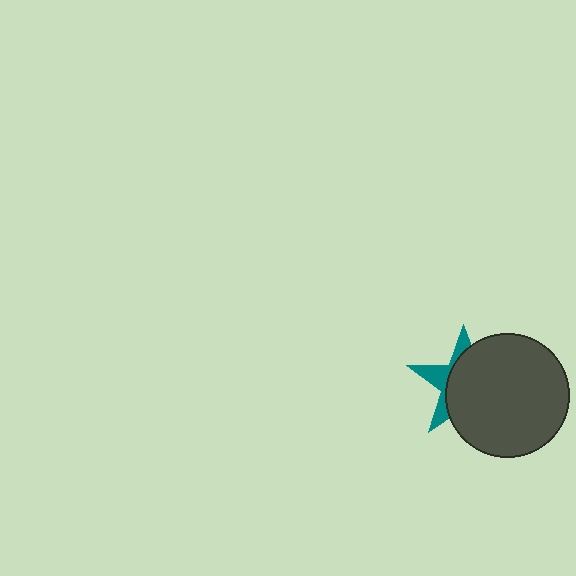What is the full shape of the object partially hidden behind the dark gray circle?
The partially hidden object is a teal star.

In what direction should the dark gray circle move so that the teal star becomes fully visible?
The dark gray circle should move right. That is the shortest direction to clear the overlap and leave the teal star fully visible.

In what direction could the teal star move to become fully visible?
The teal star could move left. That would shift it out from behind the dark gray circle entirely.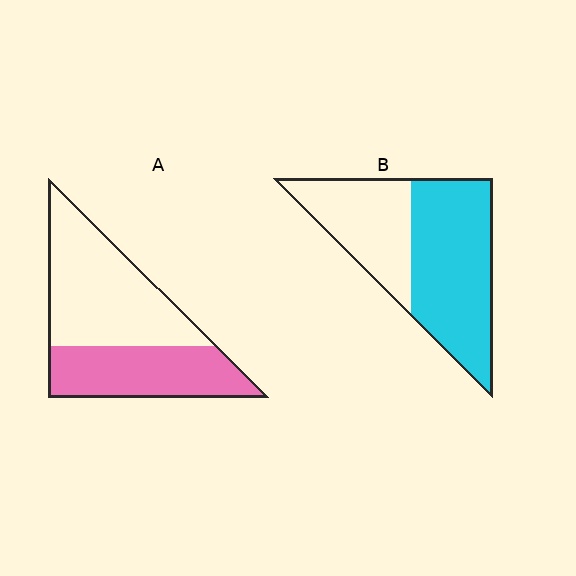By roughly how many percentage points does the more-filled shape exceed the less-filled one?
By roughly 20 percentage points (B over A).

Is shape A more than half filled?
No.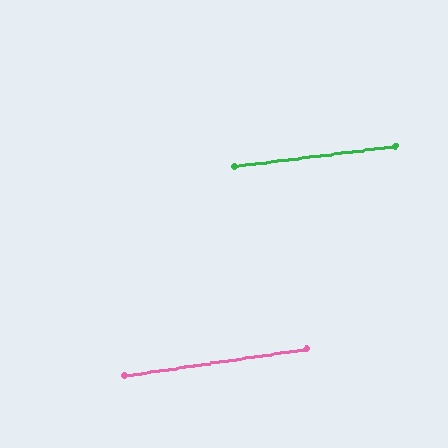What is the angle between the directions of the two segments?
Approximately 1 degree.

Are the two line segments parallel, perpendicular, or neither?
Parallel — their directions differ by only 1.3°.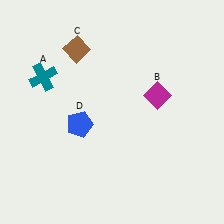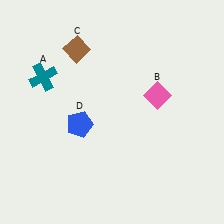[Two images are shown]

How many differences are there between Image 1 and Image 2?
There is 1 difference between the two images.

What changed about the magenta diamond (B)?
In Image 1, B is magenta. In Image 2, it changed to pink.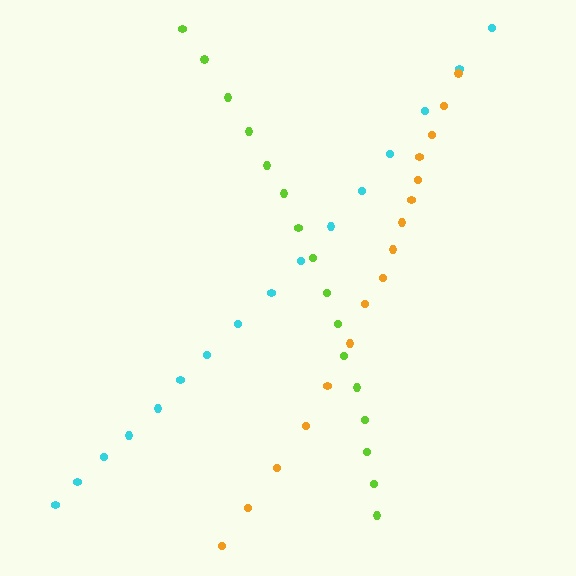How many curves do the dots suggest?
There are 3 distinct paths.